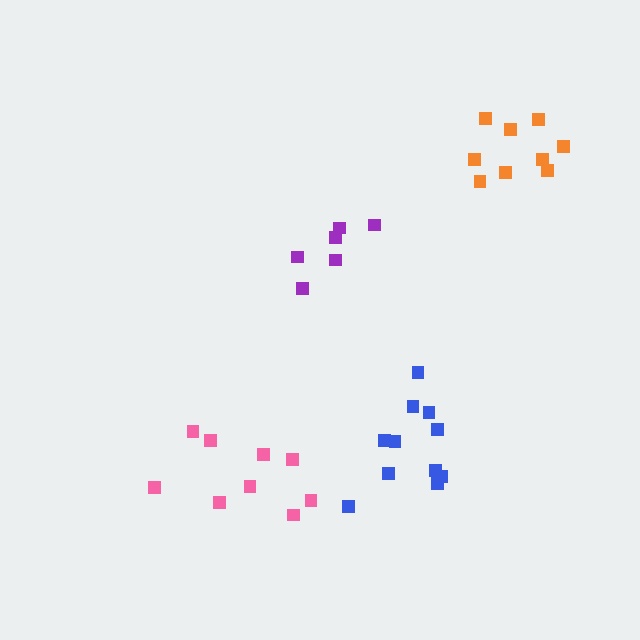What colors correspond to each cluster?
The clusters are colored: pink, purple, blue, orange.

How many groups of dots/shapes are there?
There are 4 groups.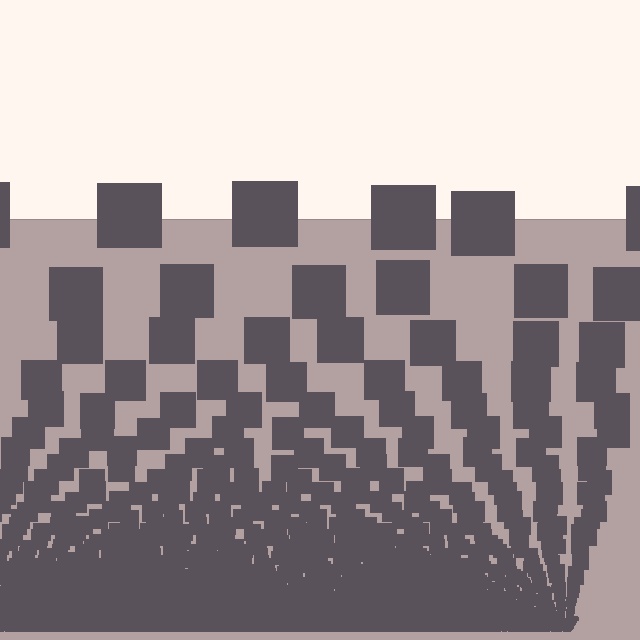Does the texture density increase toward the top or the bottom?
Density increases toward the bottom.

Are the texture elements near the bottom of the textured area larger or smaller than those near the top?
Smaller. The gradient is inverted — elements near the bottom are smaller and denser.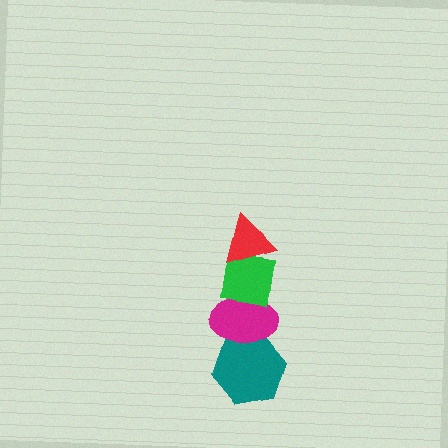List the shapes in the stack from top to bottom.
From top to bottom: the red triangle, the green square, the magenta ellipse, the teal hexagon.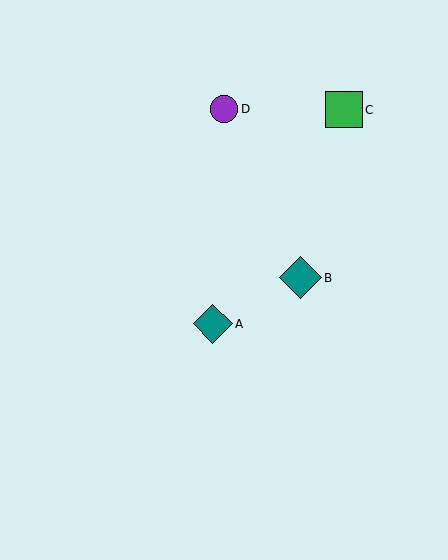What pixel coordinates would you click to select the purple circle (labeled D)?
Click at (224, 109) to select the purple circle D.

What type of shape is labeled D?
Shape D is a purple circle.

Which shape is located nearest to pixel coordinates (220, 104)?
The purple circle (labeled D) at (224, 109) is nearest to that location.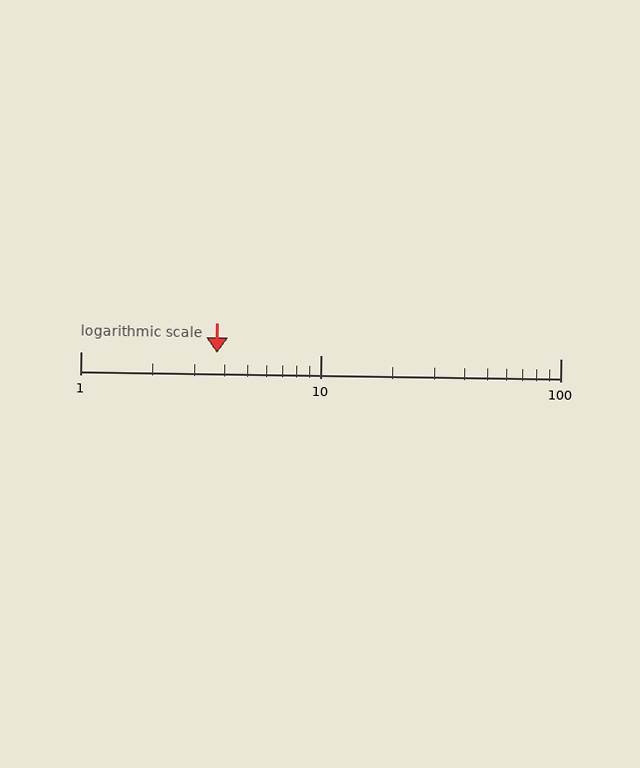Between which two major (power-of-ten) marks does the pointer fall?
The pointer is between 1 and 10.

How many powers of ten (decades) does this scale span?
The scale spans 2 decades, from 1 to 100.